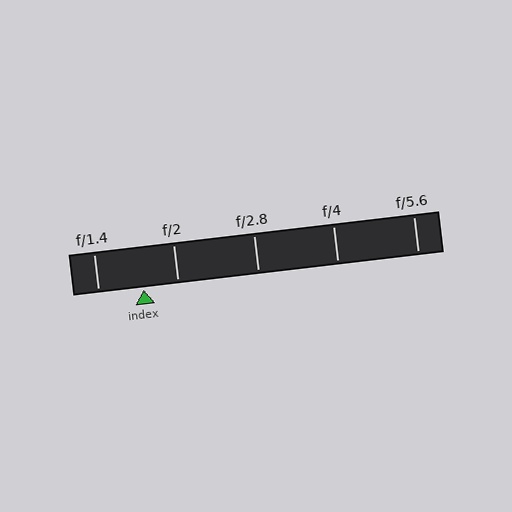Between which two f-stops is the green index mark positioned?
The index mark is between f/1.4 and f/2.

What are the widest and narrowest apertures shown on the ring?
The widest aperture shown is f/1.4 and the narrowest is f/5.6.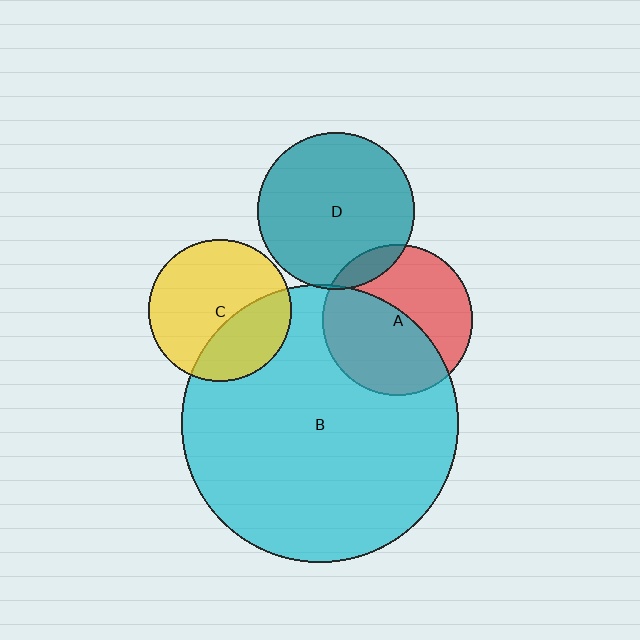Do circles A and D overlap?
Yes.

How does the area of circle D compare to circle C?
Approximately 1.2 times.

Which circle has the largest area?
Circle B (cyan).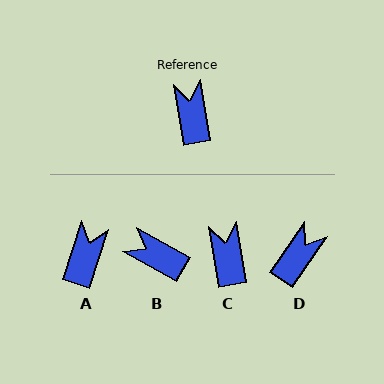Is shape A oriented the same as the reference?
No, it is off by about 28 degrees.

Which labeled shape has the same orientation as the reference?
C.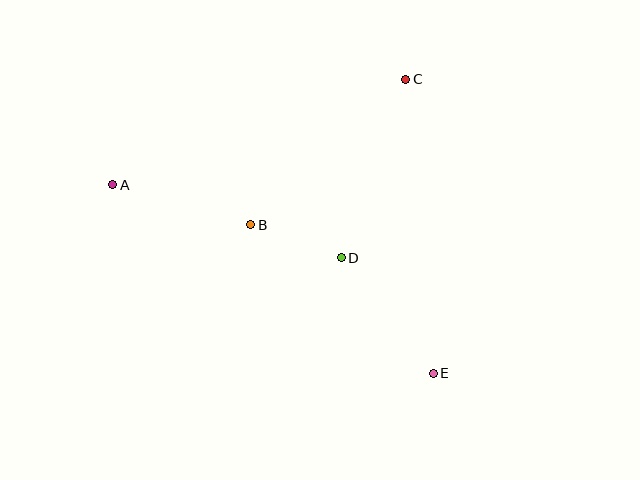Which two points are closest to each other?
Points B and D are closest to each other.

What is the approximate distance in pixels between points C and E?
The distance between C and E is approximately 295 pixels.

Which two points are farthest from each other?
Points A and E are farthest from each other.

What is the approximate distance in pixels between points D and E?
The distance between D and E is approximately 148 pixels.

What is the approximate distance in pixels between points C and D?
The distance between C and D is approximately 190 pixels.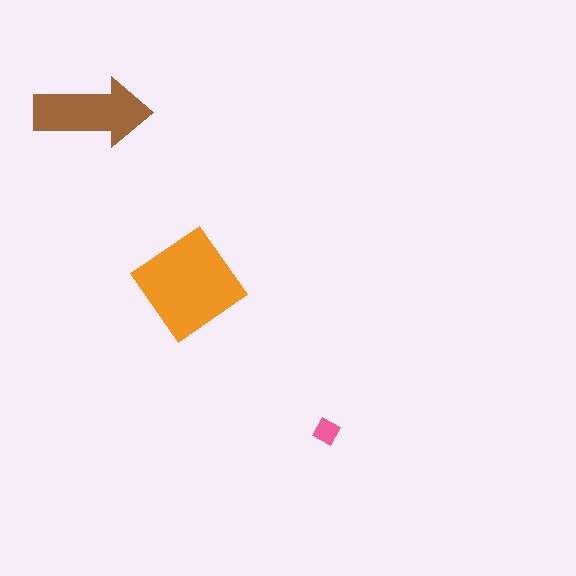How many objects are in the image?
There are 3 objects in the image.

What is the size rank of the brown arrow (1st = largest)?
2nd.